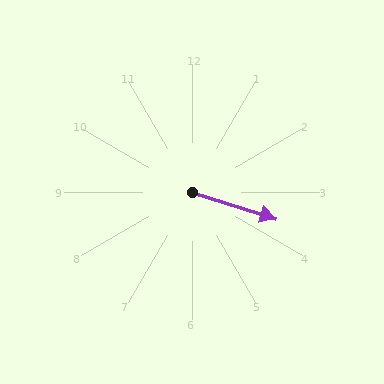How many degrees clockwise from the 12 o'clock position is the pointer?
Approximately 108 degrees.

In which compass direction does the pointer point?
East.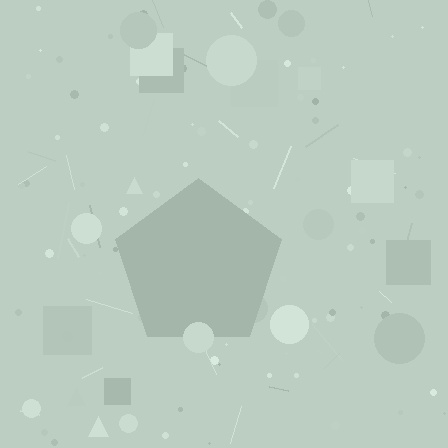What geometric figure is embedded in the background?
A pentagon is embedded in the background.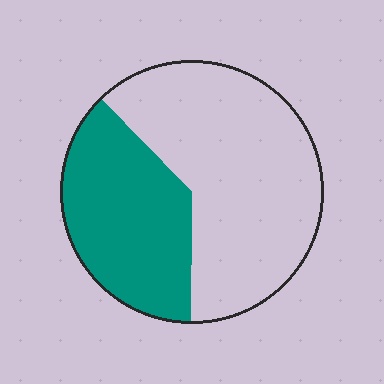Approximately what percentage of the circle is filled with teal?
Approximately 40%.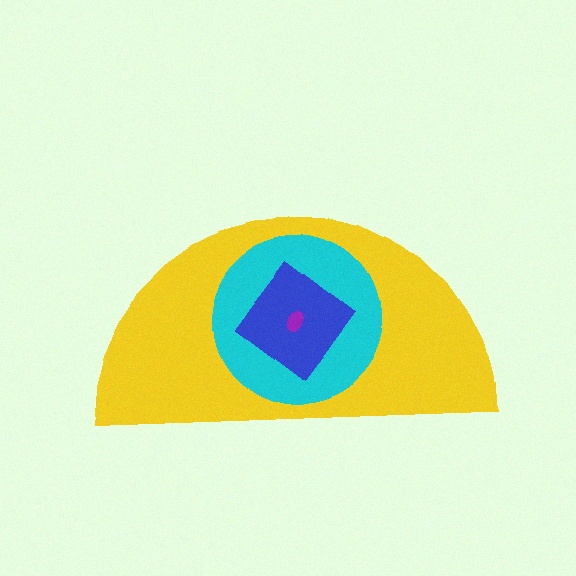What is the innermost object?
The purple ellipse.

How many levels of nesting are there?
4.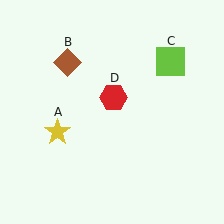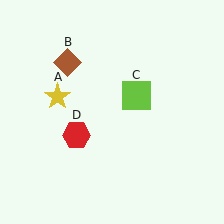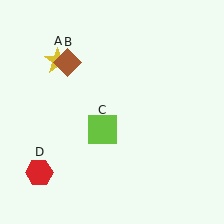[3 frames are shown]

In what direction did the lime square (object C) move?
The lime square (object C) moved down and to the left.